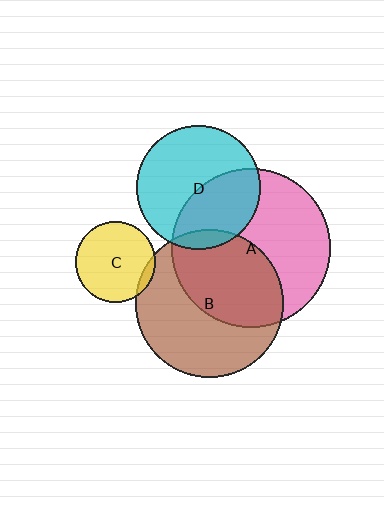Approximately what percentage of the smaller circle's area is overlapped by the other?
Approximately 10%.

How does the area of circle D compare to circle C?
Approximately 2.4 times.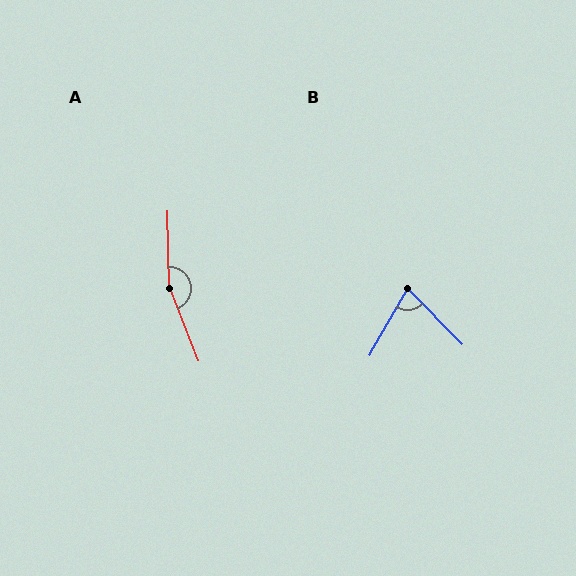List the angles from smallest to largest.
B (74°), A (160°).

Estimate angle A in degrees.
Approximately 160 degrees.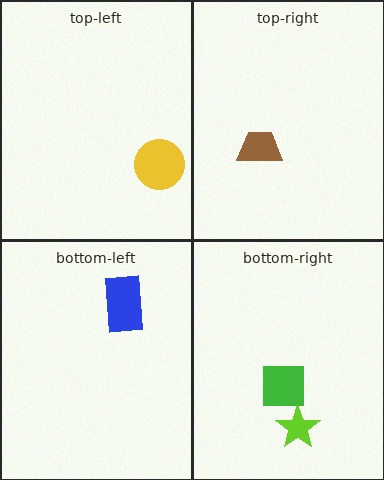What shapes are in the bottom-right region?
The green square, the lime star.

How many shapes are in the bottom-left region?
1.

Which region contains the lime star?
The bottom-right region.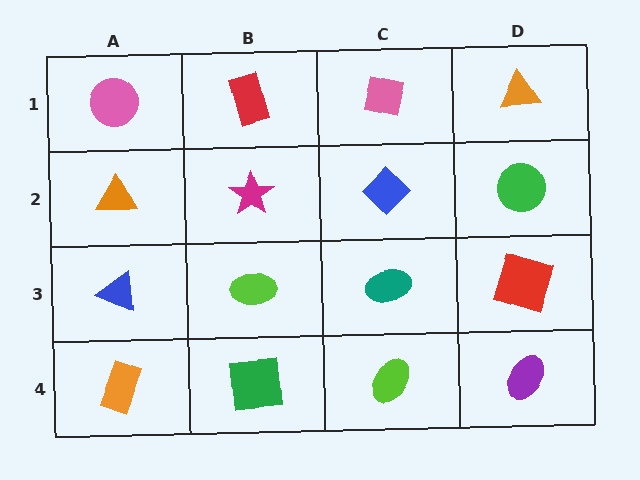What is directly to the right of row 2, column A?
A magenta star.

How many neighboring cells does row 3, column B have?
4.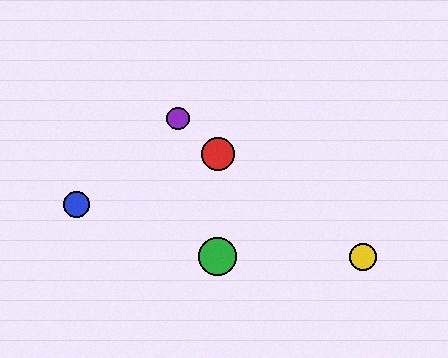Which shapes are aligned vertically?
The red circle, the green circle are aligned vertically.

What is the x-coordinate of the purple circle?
The purple circle is at x≈178.